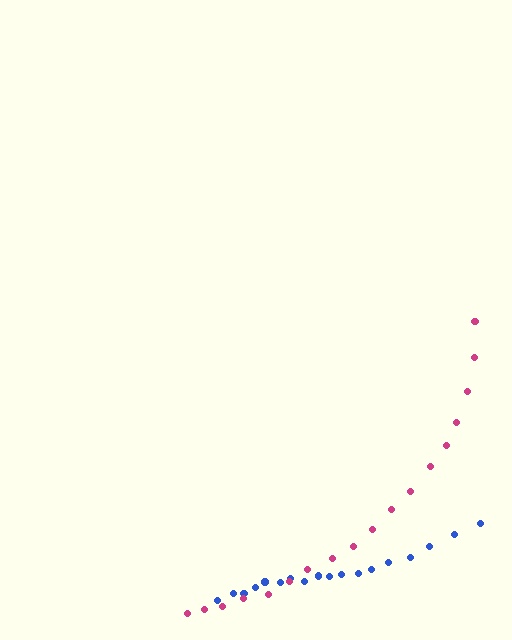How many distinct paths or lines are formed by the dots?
There are 2 distinct paths.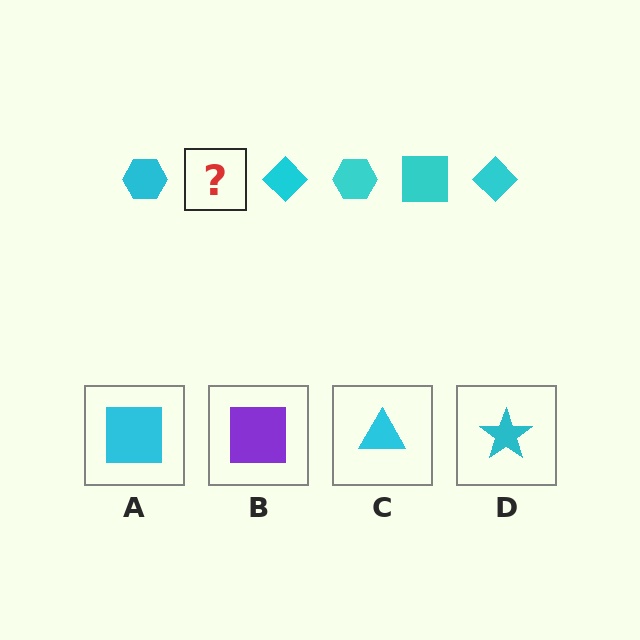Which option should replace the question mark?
Option A.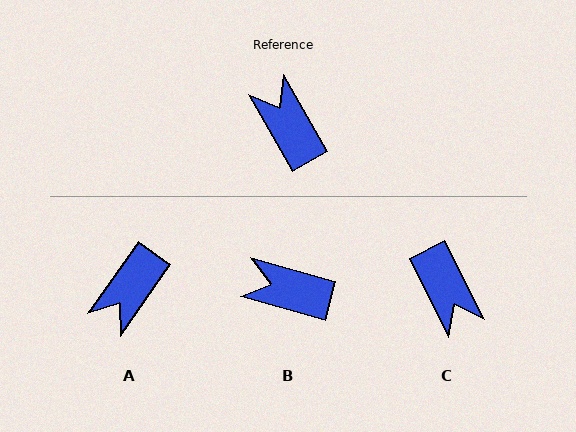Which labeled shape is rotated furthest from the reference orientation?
C, about 177 degrees away.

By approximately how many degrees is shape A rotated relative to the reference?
Approximately 115 degrees counter-clockwise.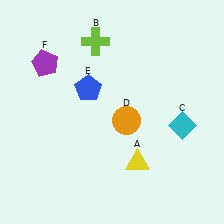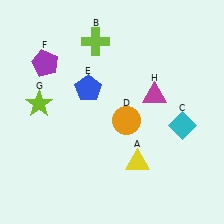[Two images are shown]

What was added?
A lime star (G), a magenta triangle (H) were added in Image 2.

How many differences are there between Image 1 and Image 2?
There are 2 differences between the two images.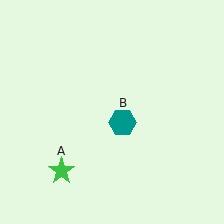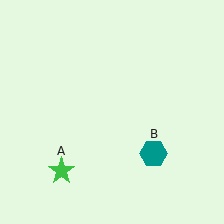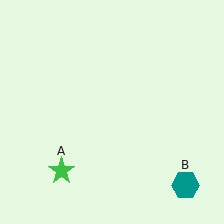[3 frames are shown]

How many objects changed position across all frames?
1 object changed position: teal hexagon (object B).